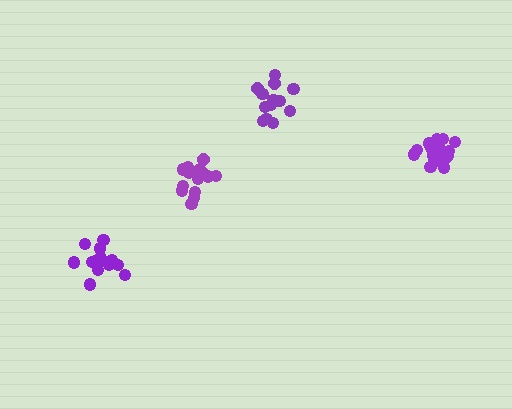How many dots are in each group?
Group 1: 18 dots, Group 2: 15 dots, Group 3: 14 dots, Group 4: 13 dots (60 total).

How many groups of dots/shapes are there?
There are 4 groups.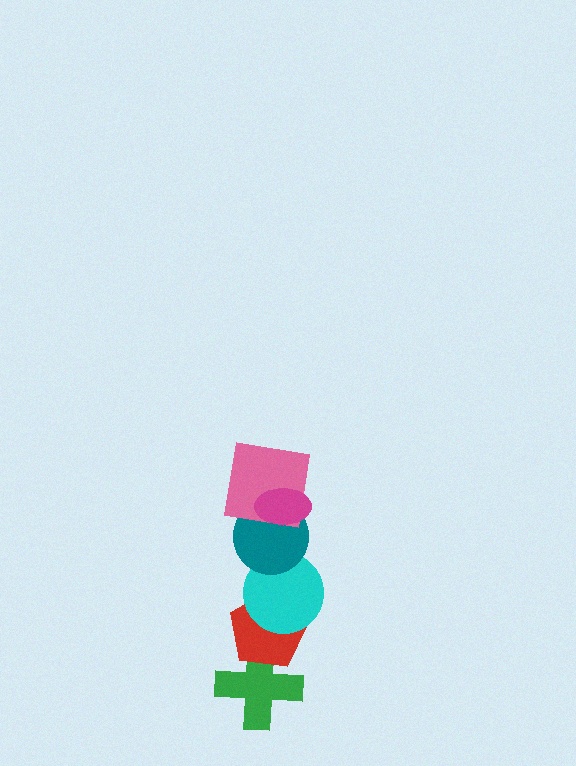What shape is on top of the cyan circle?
The teal circle is on top of the cyan circle.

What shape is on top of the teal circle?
The pink square is on top of the teal circle.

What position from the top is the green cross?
The green cross is 6th from the top.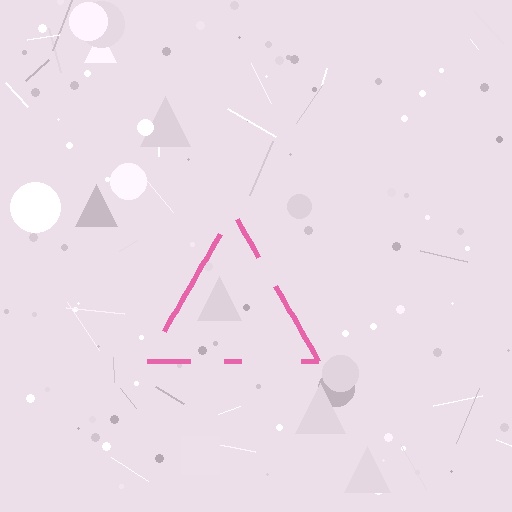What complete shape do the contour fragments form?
The contour fragments form a triangle.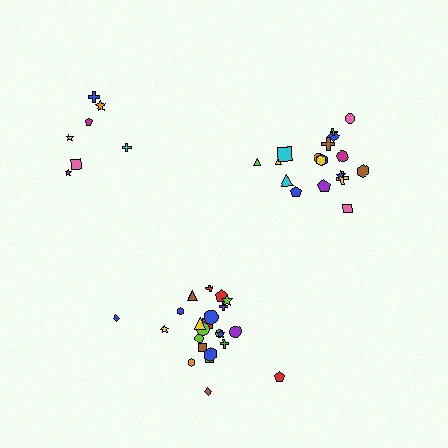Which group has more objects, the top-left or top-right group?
The top-right group.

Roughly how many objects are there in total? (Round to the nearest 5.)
Roughly 50 objects in total.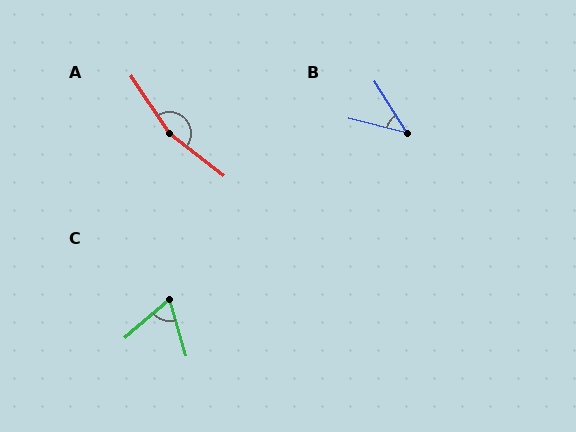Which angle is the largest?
A, at approximately 162 degrees.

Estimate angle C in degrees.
Approximately 65 degrees.